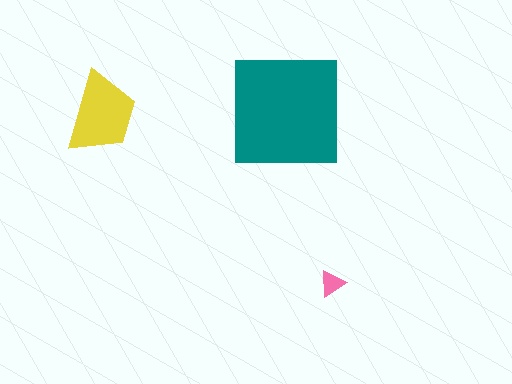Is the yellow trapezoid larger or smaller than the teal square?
Smaller.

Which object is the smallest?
The pink triangle.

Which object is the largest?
The teal square.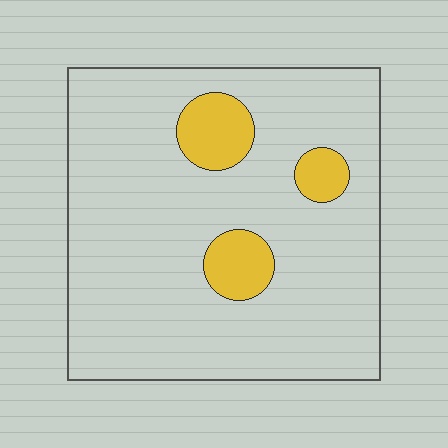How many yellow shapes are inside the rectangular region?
3.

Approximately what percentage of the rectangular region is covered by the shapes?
Approximately 10%.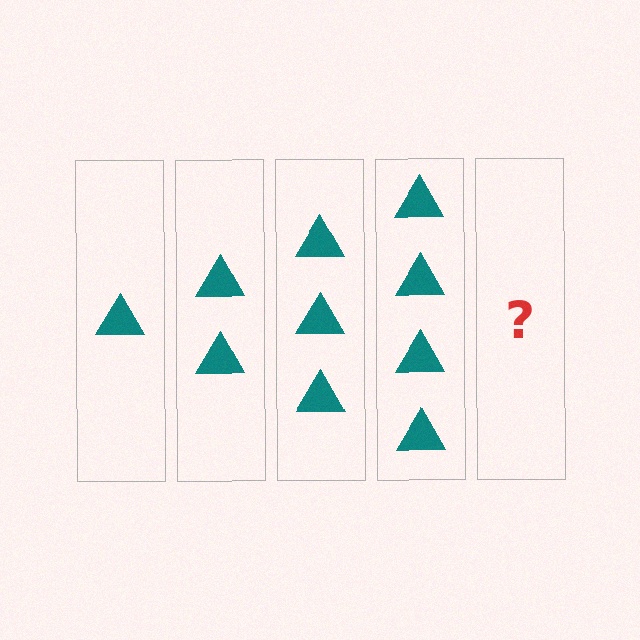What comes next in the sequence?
The next element should be 5 triangles.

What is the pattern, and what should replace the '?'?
The pattern is that each step adds one more triangle. The '?' should be 5 triangles.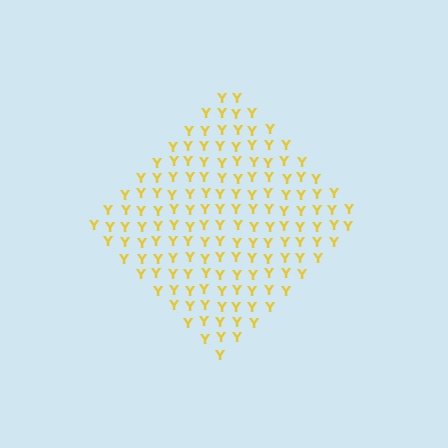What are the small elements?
The small elements are letter Y's.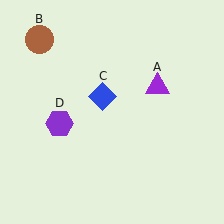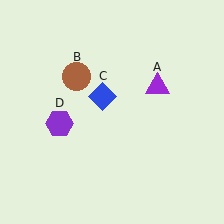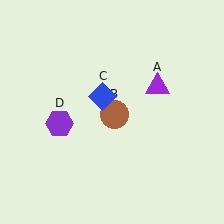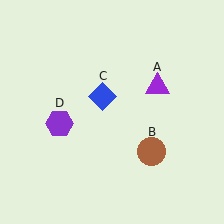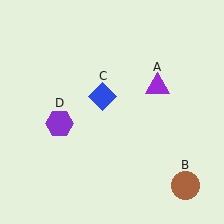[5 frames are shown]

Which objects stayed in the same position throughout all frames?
Purple triangle (object A) and blue diamond (object C) and purple hexagon (object D) remained stationary.